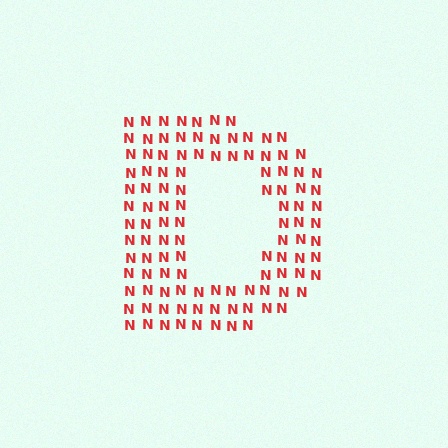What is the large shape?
The large shape is the letter D.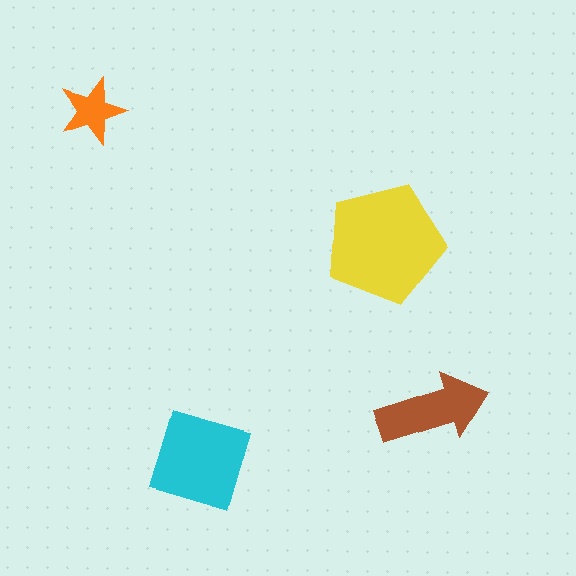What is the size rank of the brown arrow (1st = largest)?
3rd.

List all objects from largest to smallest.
The yellow pentagon, the cyan diamond, the brown arrow, the orange star.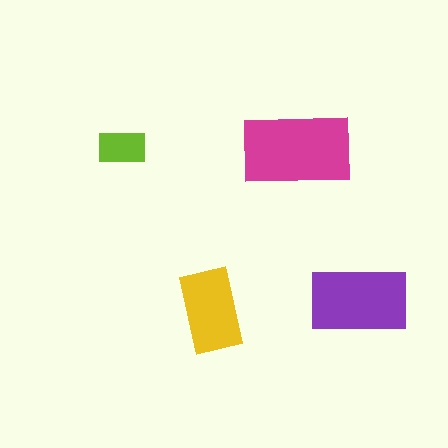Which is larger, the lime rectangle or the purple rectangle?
The purple one.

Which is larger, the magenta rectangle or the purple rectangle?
The magenta one.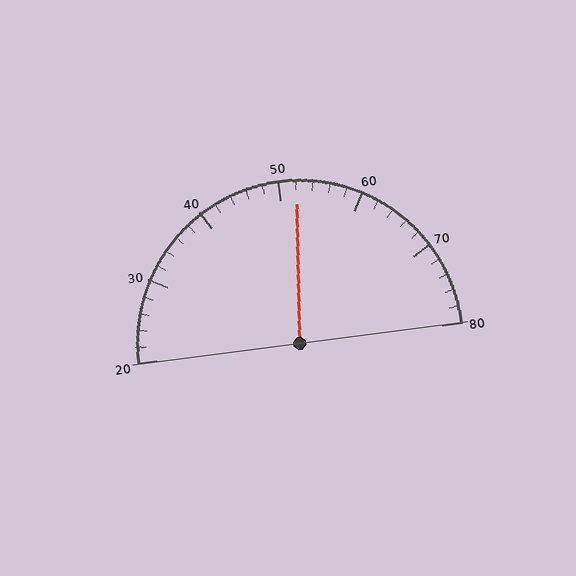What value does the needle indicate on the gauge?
The needle indicates approximately 52.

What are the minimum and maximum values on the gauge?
The gauge ranges from 20 to 80.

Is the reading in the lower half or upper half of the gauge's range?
The reading is in the upper half of the range (20 to 80).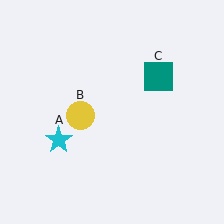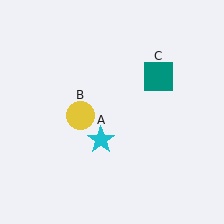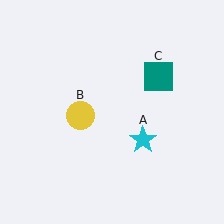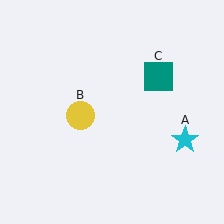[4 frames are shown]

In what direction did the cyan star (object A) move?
The cyan star (object A) moved right.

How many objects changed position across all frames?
1 object changed position: cyan star (object A).